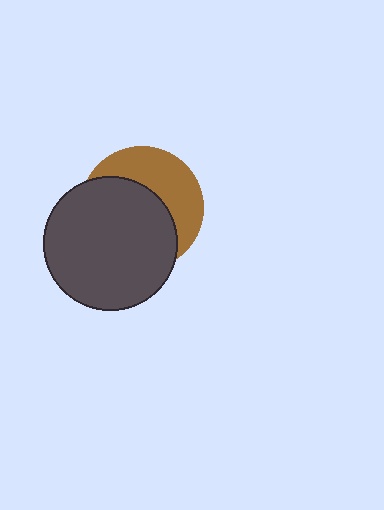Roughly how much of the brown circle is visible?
A small part of it is visible (roughly 41%).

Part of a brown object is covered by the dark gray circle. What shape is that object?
It is a circle.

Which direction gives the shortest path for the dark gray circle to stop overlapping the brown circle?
Moving toward the lower-left gives the shortest separation.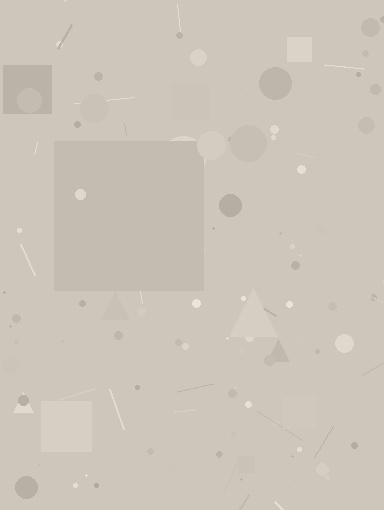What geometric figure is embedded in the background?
A square is embedded in the background.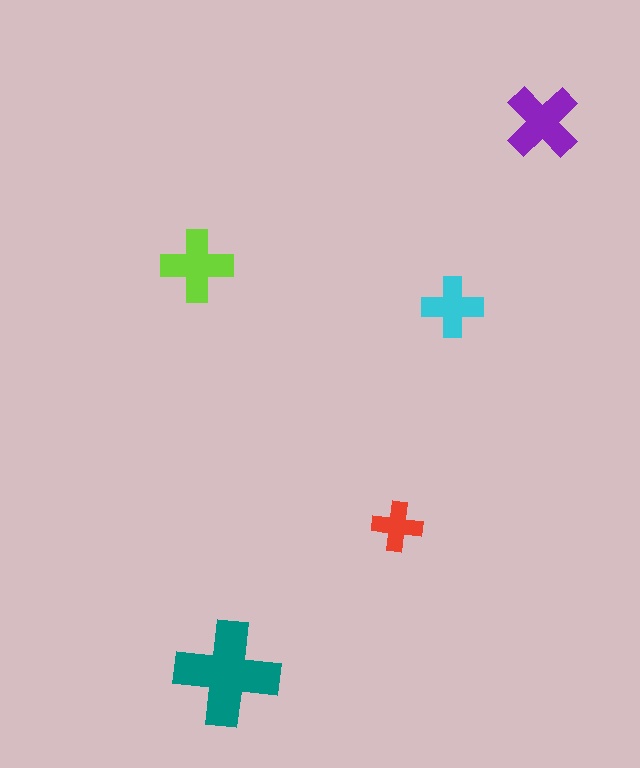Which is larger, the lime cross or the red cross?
The lime one.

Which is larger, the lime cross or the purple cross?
The purple one.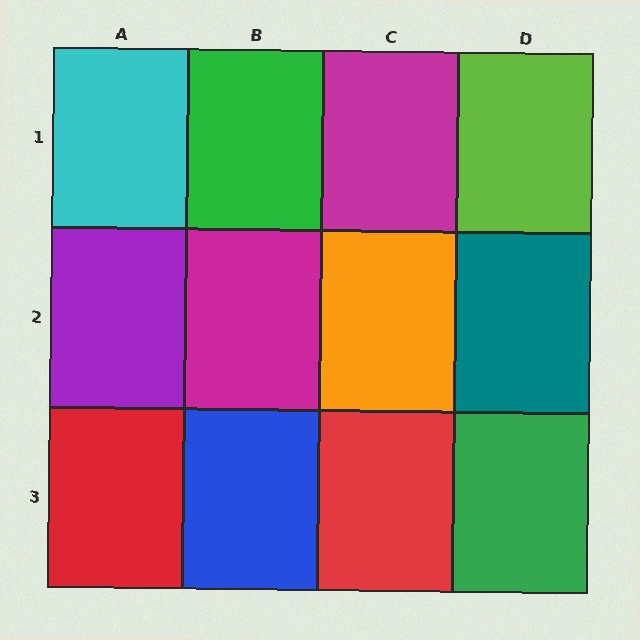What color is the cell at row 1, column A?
Cyan.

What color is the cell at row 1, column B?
Green.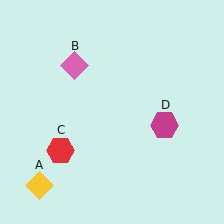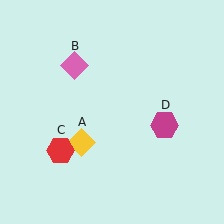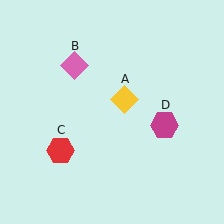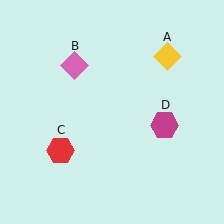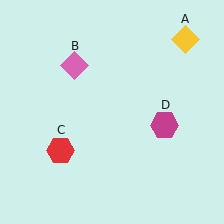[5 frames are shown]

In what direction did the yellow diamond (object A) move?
The yellow diamond (object A) moved up and to the right.